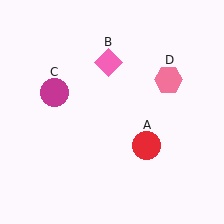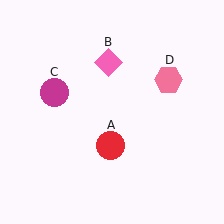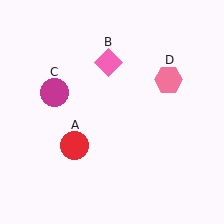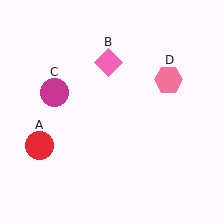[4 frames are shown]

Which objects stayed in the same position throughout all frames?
Pink diamond (object B) and magenta circle (object C) and pink hexagon (object D) remained stationary.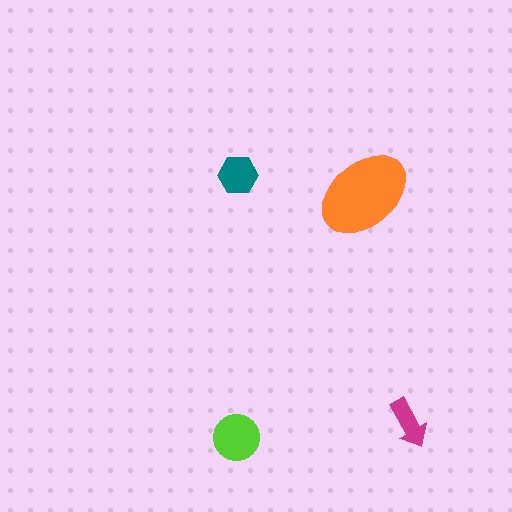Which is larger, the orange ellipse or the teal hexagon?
The orange ellipse.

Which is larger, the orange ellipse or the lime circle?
The orange ellipse.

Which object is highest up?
The teal hexagon is topmost.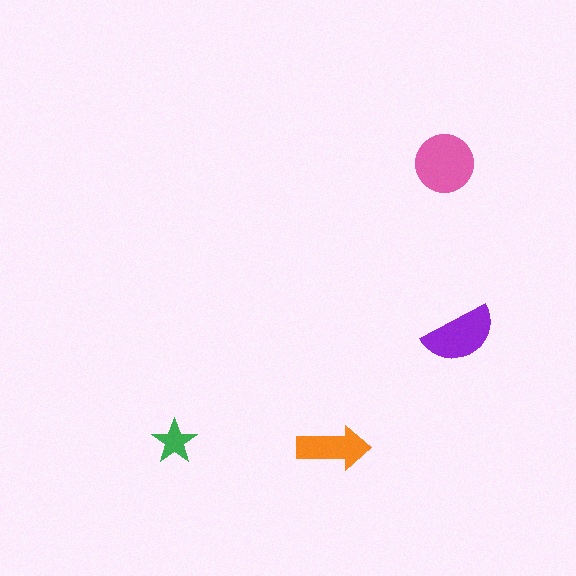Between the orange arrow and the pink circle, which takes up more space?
The pink circle.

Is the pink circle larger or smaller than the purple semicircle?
Larger.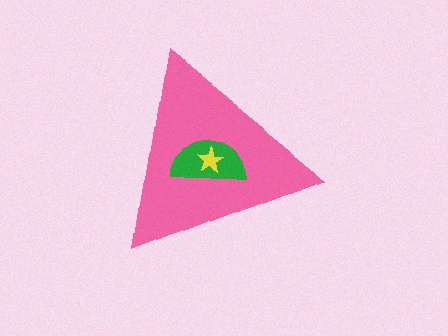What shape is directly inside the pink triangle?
The green semicircle.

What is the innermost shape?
The yellow star.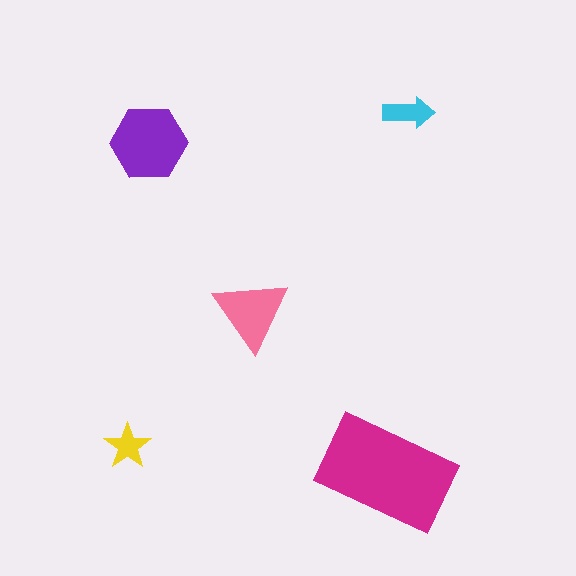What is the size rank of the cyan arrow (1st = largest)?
4th.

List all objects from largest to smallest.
The magenta rectangle, the purple hexagon, the pink triangle, the cyan arrow, the yellow star.